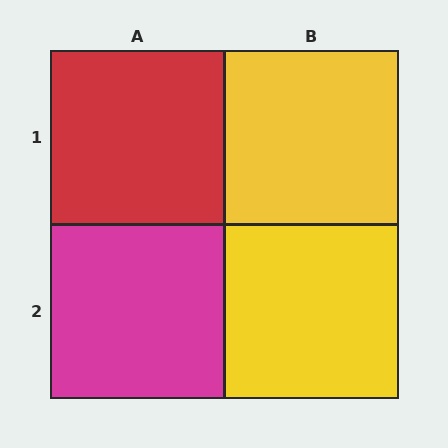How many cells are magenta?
1 cell is magenta.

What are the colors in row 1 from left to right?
Red, yellow.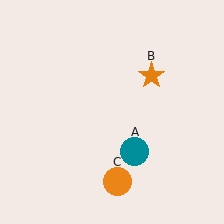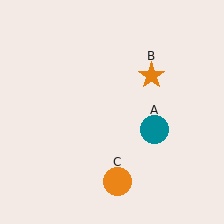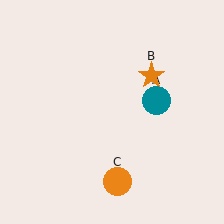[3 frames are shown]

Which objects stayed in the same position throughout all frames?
Orange star (object B) and orange circle (object C) remained stationary.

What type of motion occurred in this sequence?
The teal circle (object A) rotated counterclockwise around the center of the scene.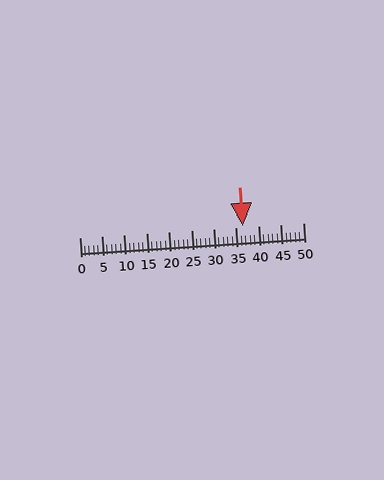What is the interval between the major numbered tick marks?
The major tick marks are spaced 5 units apart.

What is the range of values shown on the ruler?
The ruler shows values from 0 to 50.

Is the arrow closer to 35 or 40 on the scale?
The arrow is closer to 35.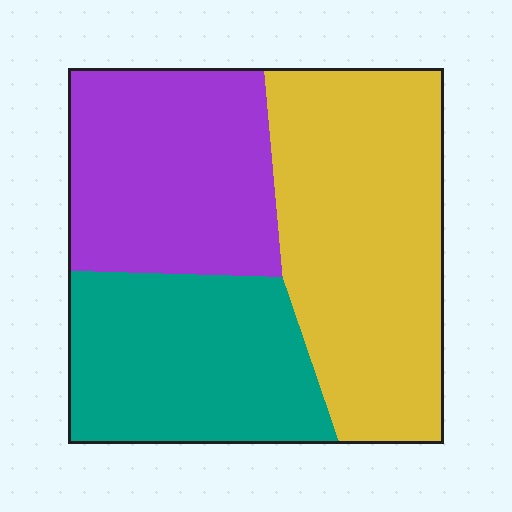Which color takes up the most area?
Yellow, at roughly 40%.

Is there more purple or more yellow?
Yellow.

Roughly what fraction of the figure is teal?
Teal covers 29% of the figure.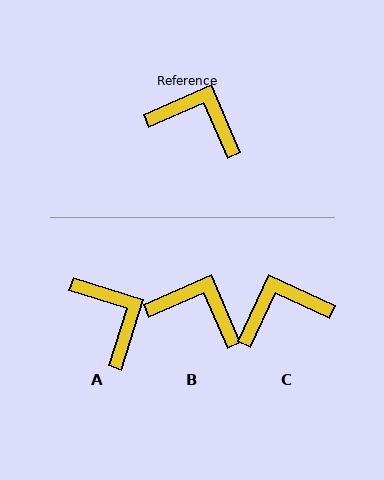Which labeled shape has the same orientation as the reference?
B.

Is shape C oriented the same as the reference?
No, it is off by about 42 degrees.